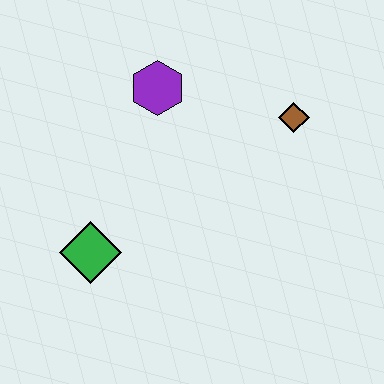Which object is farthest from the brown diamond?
The green diamond is farthest from the brown diamond.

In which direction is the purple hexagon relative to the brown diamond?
The purple hexagon is to the left of the brown diamond.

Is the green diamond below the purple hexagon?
Yes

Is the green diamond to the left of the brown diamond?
Yes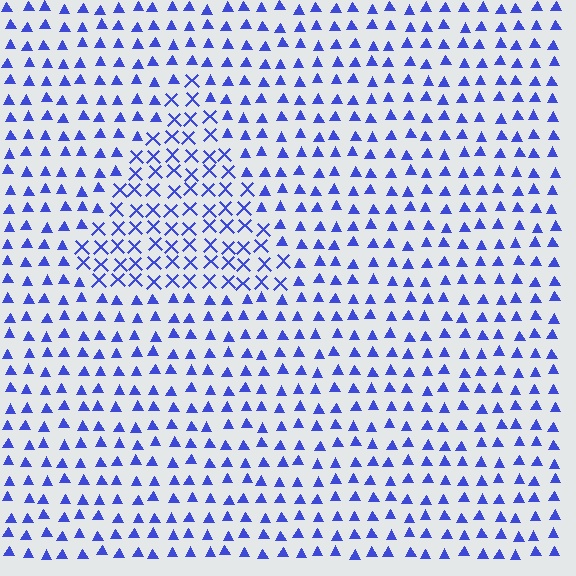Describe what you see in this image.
The image is filled with small blue elements arranged in a uniform grid. A triangle-shaped region contains X marks, while the surrounding area contains triangles. The boundary is defined purely by the change in element shape.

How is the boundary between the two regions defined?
The boundary is defined by a change in element shape: X marks inside vs. triangles outside. All elements share the same color and spacing.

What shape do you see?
I see a triangle.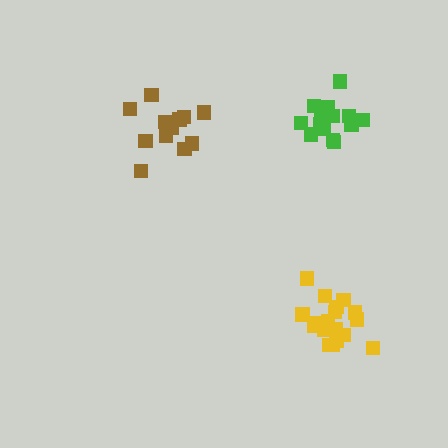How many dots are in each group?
Group 1: 12 dots, Group 2: 14 dots, Group 3: 18 dots (44 total).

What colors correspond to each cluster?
The clusters are colored: brown, green, yellow.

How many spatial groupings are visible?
There are 3 spatial groupings.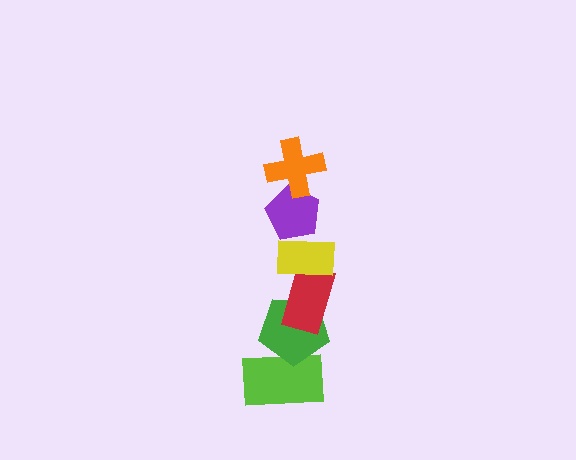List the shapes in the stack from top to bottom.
From top to bottom: the orange cross, the purple pentagon, the yellow rectangle, the red rectangle, the green pentagon, the lime rectangle.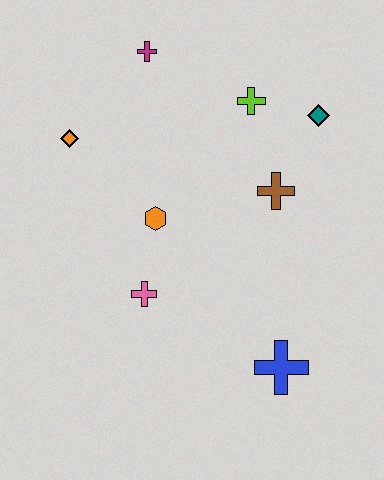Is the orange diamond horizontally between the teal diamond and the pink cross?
No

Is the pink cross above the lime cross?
No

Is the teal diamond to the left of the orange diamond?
No